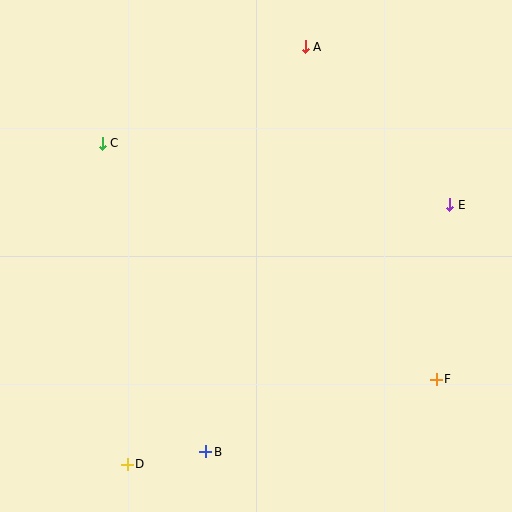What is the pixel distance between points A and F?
The distance between A and F is 358 pixels.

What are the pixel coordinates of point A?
Point A is at (305, 47).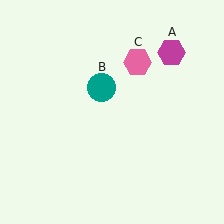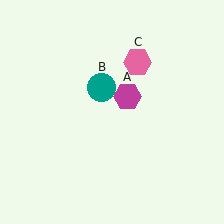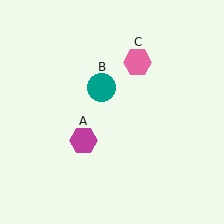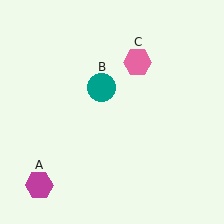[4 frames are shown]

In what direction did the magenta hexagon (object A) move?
The magenta hexagon (object A) moved down and to the left.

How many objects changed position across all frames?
1 object changed position: magenta hexagon (object A).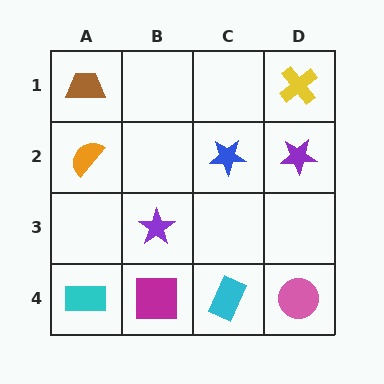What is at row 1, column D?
A yellow cross.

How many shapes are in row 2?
3 shapes.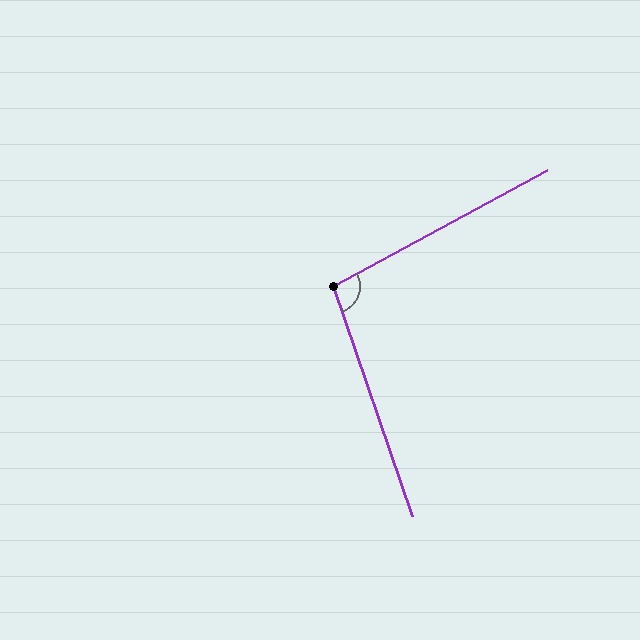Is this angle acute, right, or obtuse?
It is obtuse.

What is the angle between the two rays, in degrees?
Approximately 99 degrees.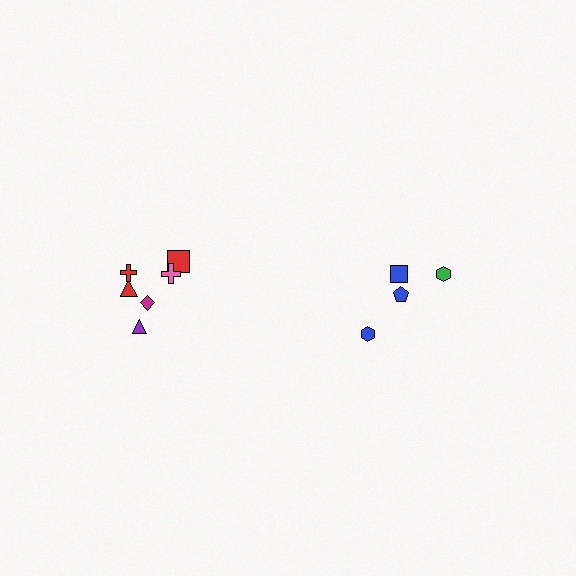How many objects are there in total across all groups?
There are 10 objects.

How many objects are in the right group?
There are 4 objects.